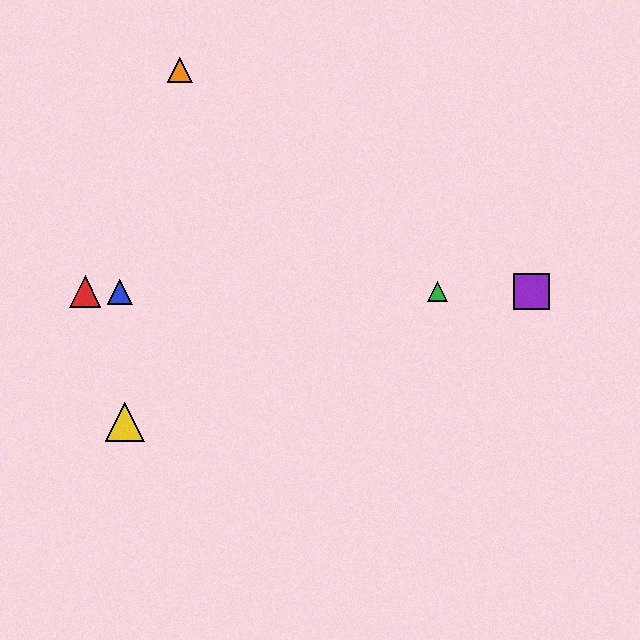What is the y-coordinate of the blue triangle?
The blue triangle is at y≈292.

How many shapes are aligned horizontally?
4 shapes (the red triangle, the blue triangle, the green triangle, the purple square) are aligned horizontally.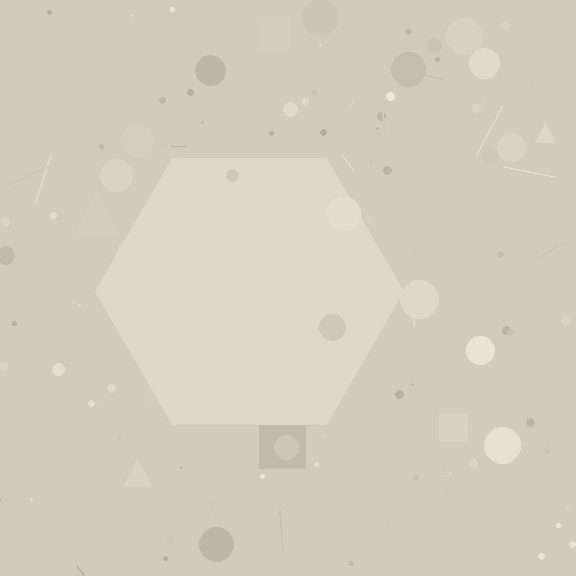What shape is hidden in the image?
A hexagon is hidden in the image.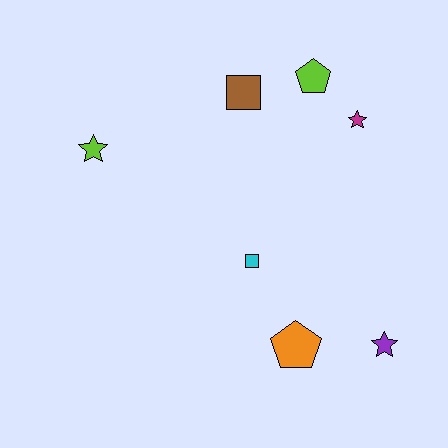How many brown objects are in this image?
There is 1 brown object.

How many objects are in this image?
There are 7 objects.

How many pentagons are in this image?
There are 2 pentagons.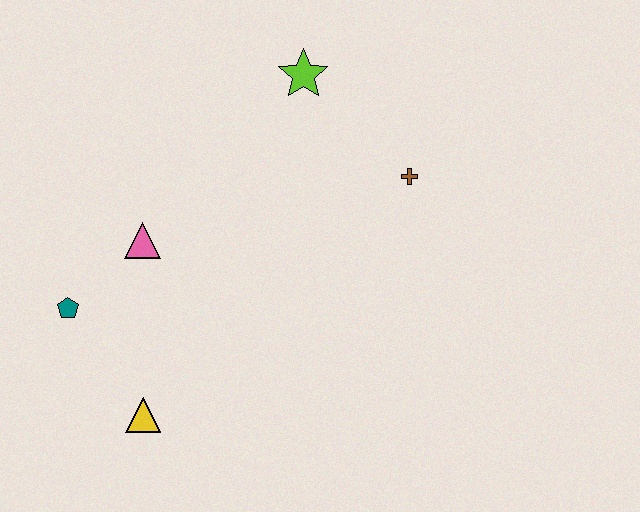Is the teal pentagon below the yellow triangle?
No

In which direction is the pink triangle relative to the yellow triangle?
The pink triangle is above the yellow triangle.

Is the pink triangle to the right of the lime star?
No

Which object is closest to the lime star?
The brown cross is closest to the lime star.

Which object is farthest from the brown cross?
The teal pentagon is farthest from the brown cross.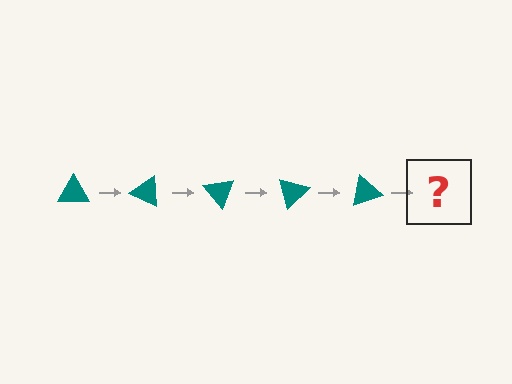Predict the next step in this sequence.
The next step is a teal triangle rotated 125 degrees.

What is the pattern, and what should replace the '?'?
The pattern is that the triangle rotates 25 degrees each step. The '?' should be a teal triangle rotated 125 degrees.